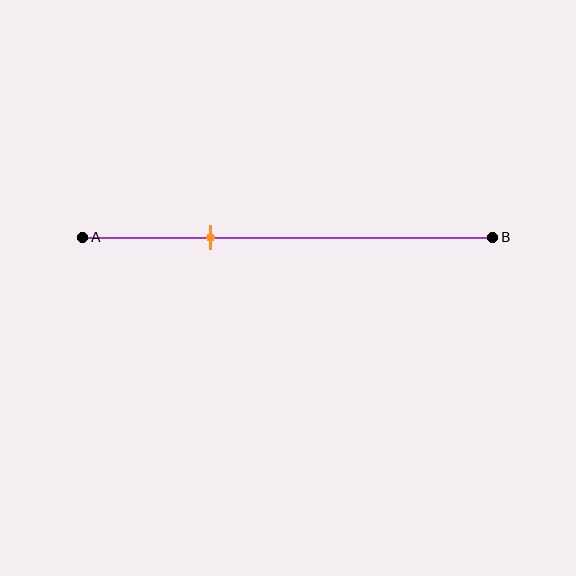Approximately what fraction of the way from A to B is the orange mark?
The orange mark is approximately 30% of the way from A to B.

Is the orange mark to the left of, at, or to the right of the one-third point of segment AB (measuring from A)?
The orange mark is approximately at the one-third point of segment AB.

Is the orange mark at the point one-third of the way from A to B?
Yes, the mark is approximately at the one-third point.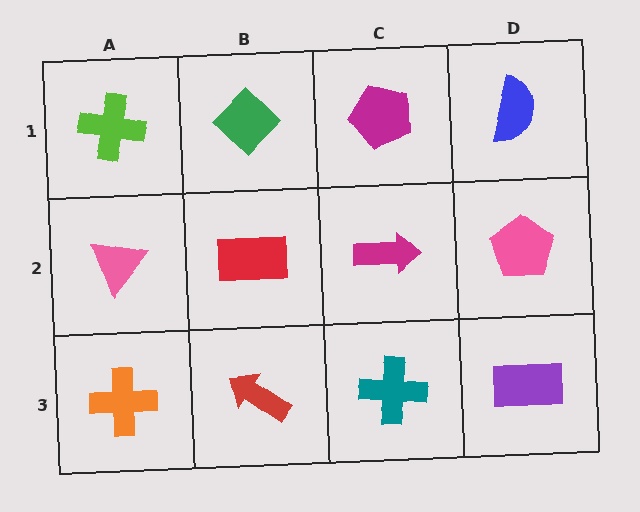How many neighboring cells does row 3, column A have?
2.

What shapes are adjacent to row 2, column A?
A lime cross (row 1, column A), an orange cross (row 3, column A), a red rectangle (row 2, column B).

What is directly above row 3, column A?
A pink triangle.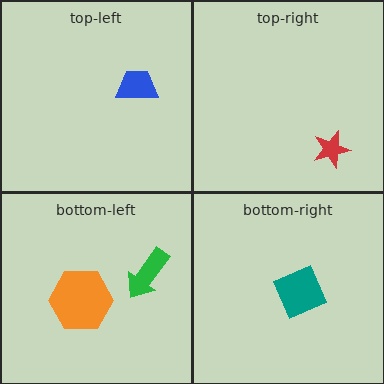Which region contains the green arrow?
The bottom-left region.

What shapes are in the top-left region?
The blue trapezoid.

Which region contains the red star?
The top-right region.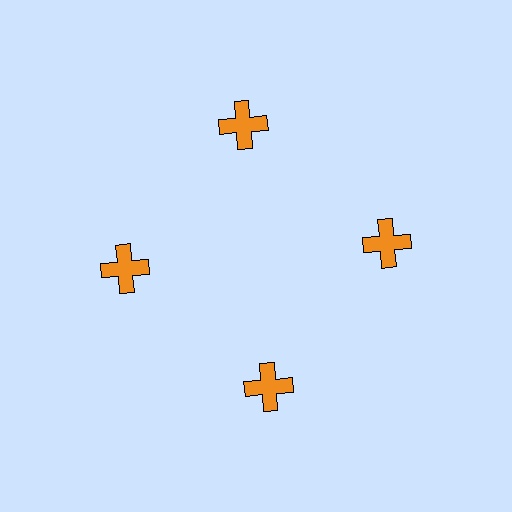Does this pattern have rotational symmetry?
Yes, this pattern has 4-fold rotational symmetry. It looks the same after rotating 90 degrees around the center.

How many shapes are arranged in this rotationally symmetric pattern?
There are 4 shapes, arranged in 4 groups of 1.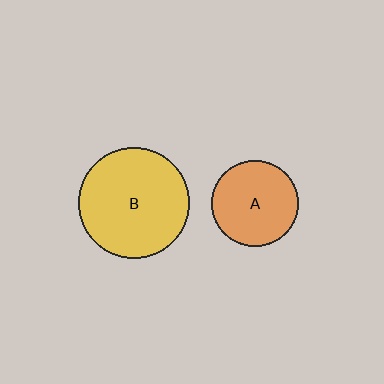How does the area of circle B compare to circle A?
Approximately 1.6 times.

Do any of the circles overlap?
No, none of the circles overlap.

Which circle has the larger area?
Circle B (yellow).